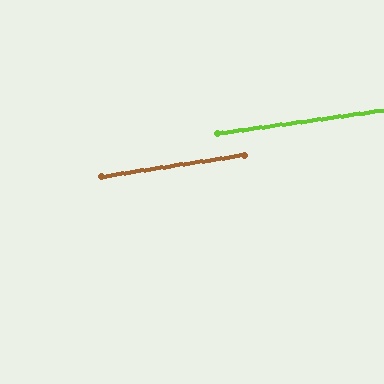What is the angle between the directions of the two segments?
Approximately 1 degree.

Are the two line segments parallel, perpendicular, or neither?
Parallel — their directions differ by only 0.7°.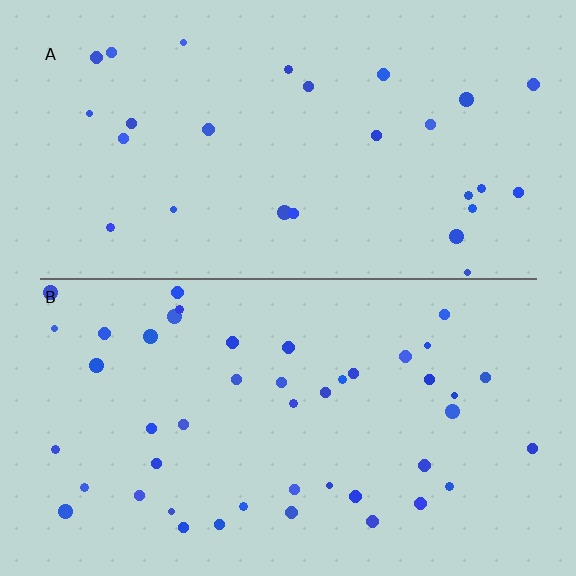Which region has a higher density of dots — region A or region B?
B (the bottom).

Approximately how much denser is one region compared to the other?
Approximately 1.7× — region B over region A.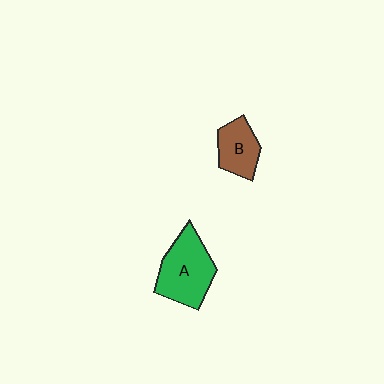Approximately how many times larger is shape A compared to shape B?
Approximately 1.6 times.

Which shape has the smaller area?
Shape B (brown).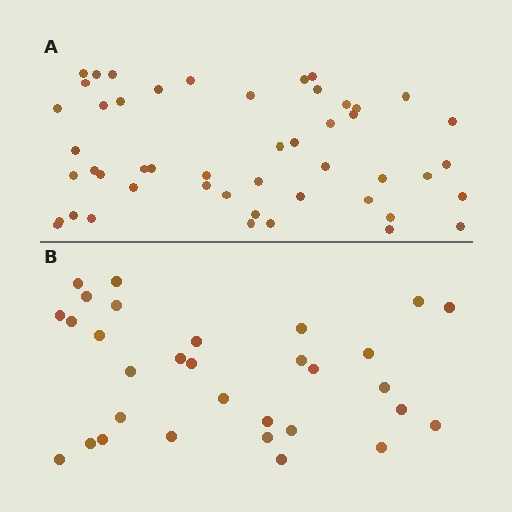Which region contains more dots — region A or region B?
Region A (the top region) has more dots.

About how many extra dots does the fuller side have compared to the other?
Region A has approximately 20 more dots than region B.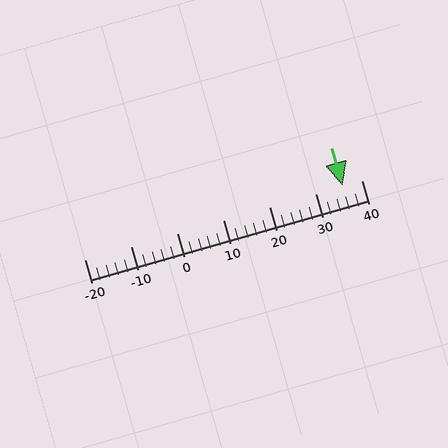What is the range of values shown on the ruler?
The ruler shows values from -20 to 40.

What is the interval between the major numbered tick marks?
The major tick marks are spaced 10 units apart.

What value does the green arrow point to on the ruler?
The green arrow points to approximately 36.